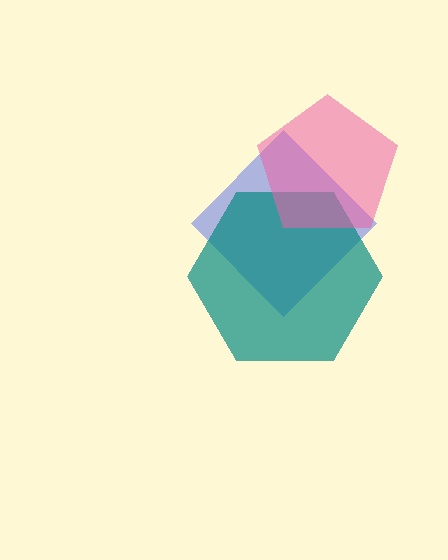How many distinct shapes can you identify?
There are 3 distinct shapes: a blue diamond, a teal hexagon, a pink pentagon.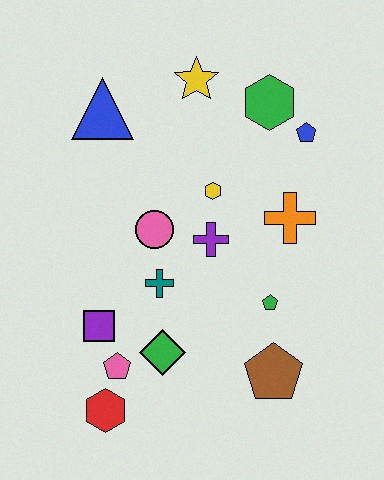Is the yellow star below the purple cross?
No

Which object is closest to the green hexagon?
The blue pentagon is closest to the green hexagon.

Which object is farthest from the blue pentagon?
The red hexagon is farthest from the blue pentagon.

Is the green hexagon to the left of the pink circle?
No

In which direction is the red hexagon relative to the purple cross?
The red hexagon is below the purple cross.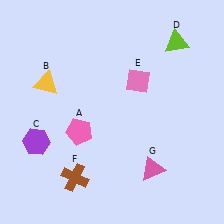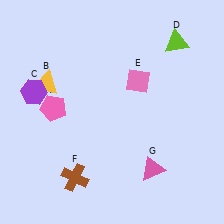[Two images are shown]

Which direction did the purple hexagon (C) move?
The purple hexagon (C) moved up.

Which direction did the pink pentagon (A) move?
The pink pentagon (A) moved left.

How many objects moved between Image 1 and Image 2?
2 objects moved between the two images.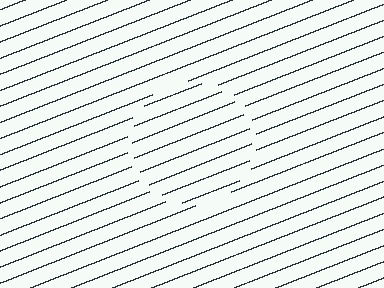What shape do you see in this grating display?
An illusory circle. The interior of the shape contains the same grating, shifted by half a period — the contour is defined by the phase discontinuity where line-ends from the inner and outer gratings abut.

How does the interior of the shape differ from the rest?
The interior of the shape contains the same grating, shifted by half a period — the contour is defined by the phase discontinuity where line-ends from the inner and outer gratings abut.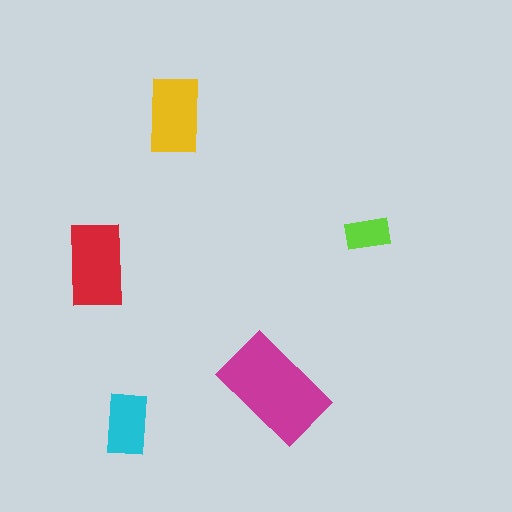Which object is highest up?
The yellow rectangle is topmost.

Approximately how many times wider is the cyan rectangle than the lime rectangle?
About 1.5 times wider.